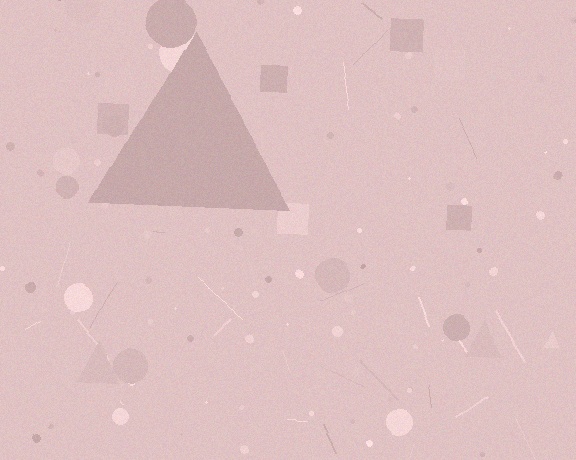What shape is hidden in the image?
A triangle is hidden in the image.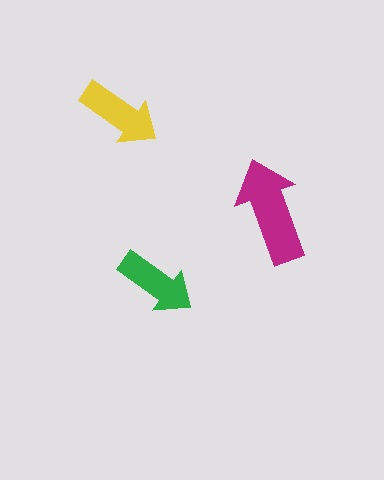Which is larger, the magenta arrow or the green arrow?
The magenta one.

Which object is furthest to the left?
The yellow arrow is leftmost.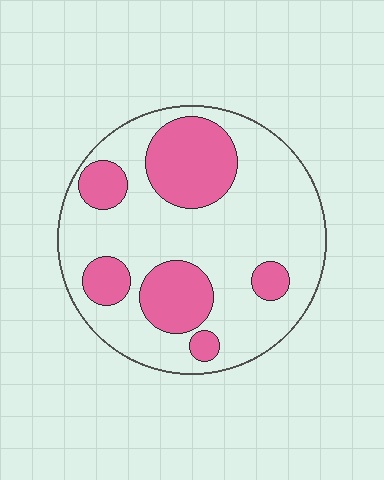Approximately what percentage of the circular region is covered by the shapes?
Approximately 30%.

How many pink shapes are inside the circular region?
6.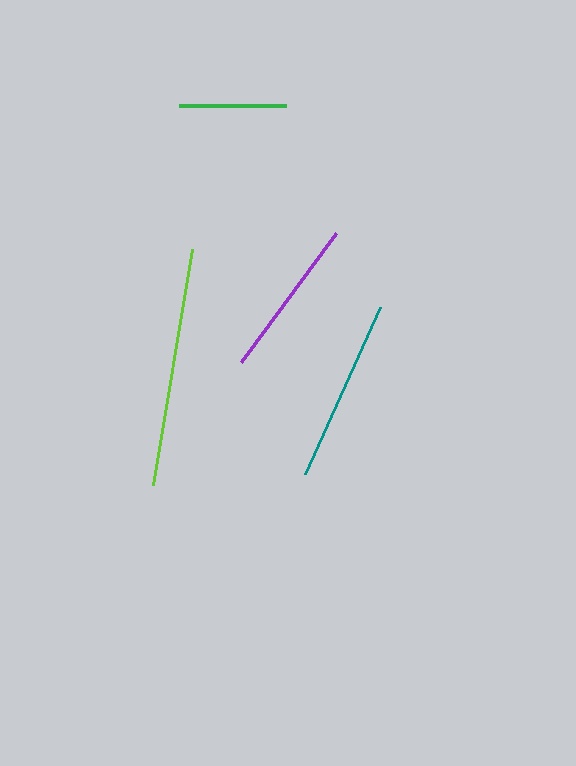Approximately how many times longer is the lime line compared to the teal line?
The lime line is approximately 1.3 times the length of the teal line.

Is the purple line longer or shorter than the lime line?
The lime line is longer than the purple line.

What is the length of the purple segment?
The purple segment is approximately 160 pixels long.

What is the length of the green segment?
The green segment is approximately 107 pixels long.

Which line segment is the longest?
The lime line is the longest at approximately 239 pixels.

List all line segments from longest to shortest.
From longest to shortest: lime, teal, purple, green.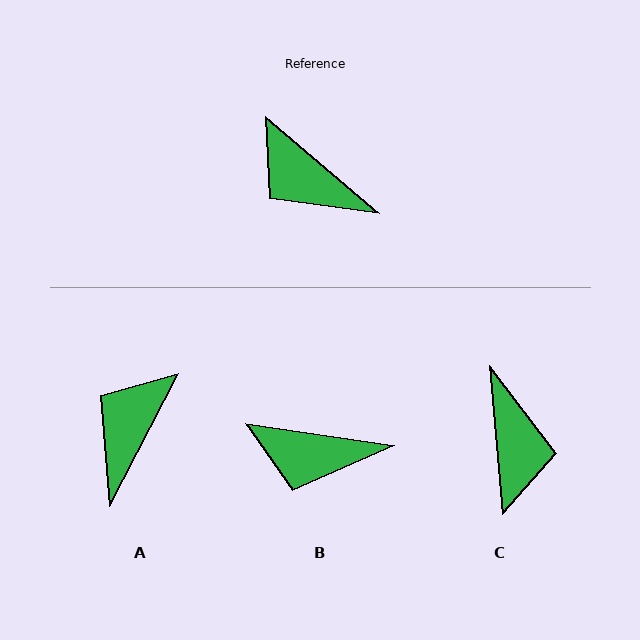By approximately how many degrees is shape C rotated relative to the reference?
Approximately 135 degrees counter-clockwise.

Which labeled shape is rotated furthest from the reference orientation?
C, about 135 degrees away.